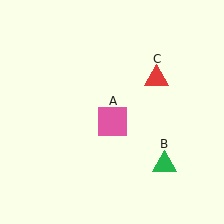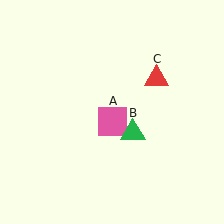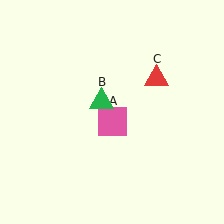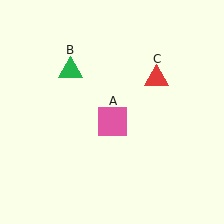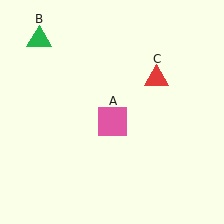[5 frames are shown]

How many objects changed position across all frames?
1 object changed position: green triangle (object B).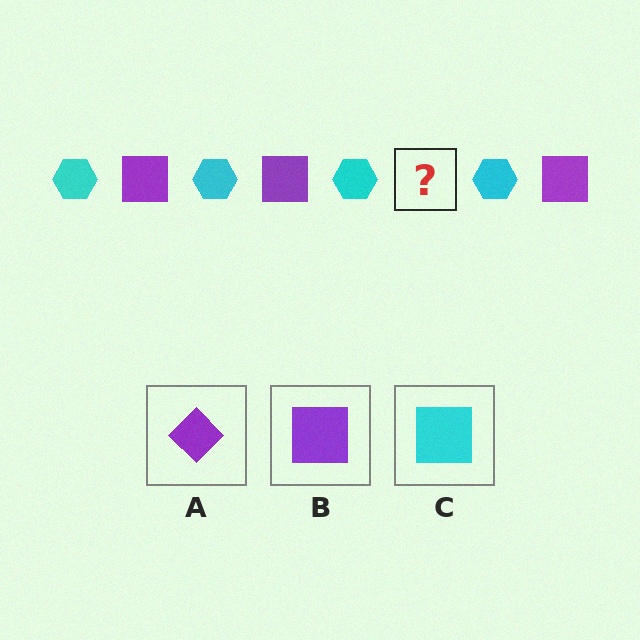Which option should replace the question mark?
Option B.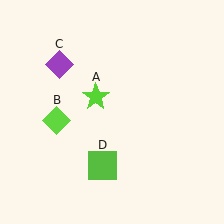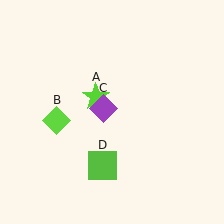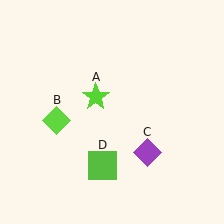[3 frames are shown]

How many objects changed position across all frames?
1 object changed position: purple diamond (object C).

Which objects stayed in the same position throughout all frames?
Lime star (object A) and lime diamond (object B) and lime square (object D) remained stationary.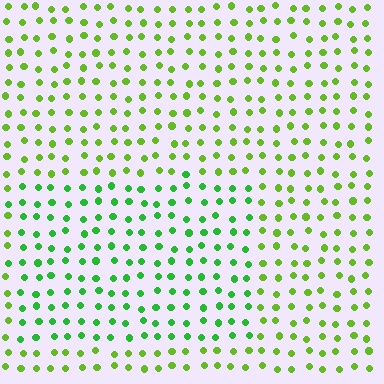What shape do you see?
I see a rectangle.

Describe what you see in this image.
The image is filled with small lime elements in a uniform arrangement. A rectangle-shaped region is visible where the elements are tinted to a slightly different hue, forming a subtle color boundary.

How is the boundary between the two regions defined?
The boundary is defined purely by a slight shift in hue (about 31 degrees). Spacing, size, and orientation are identical on both sides.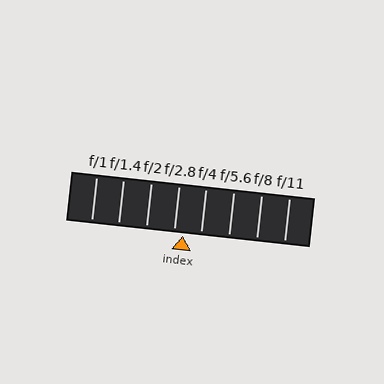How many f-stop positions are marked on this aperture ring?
There are 8 f-stop positions marked.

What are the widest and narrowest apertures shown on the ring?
The widest aperture shown is f/1 and the narrowest is f/11.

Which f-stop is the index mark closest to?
The index mark is closest to f/2.8.